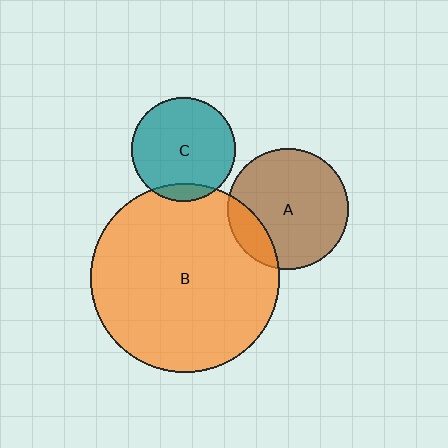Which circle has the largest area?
Circle B (orange).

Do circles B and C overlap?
Yes.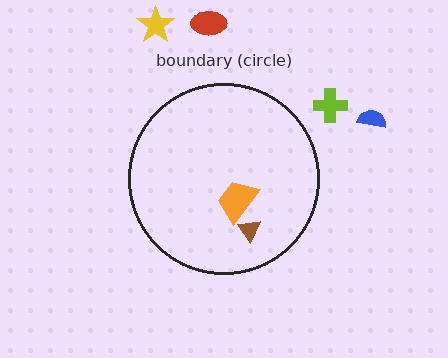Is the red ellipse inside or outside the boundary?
Outside.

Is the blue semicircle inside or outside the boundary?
Outside.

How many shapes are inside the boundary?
2 inside, 4 outside.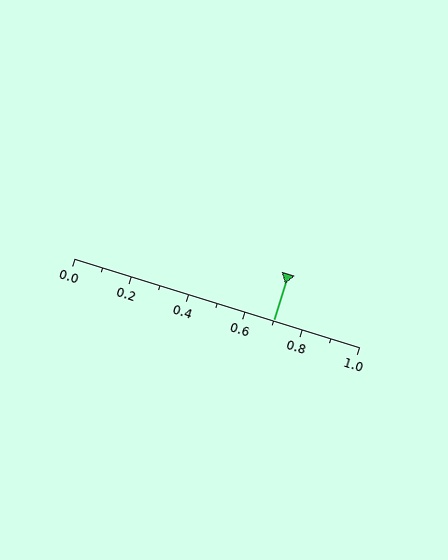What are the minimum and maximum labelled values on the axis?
The axis runs from 0.0 to 1.0.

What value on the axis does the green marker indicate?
The marker indicates approximately 0.7.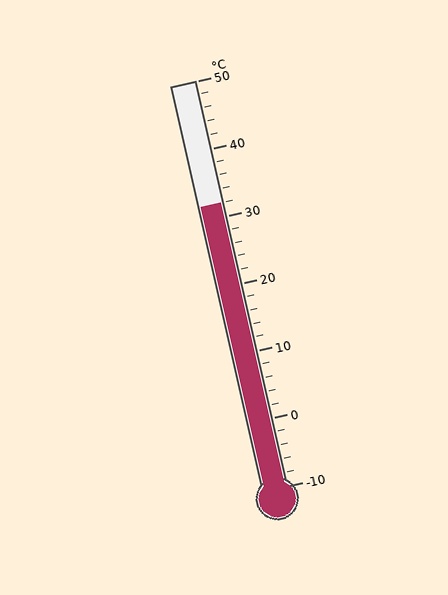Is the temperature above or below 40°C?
The temperature is below 40°C.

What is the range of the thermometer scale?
The thermometer scale ranges from -10°C to 50°C.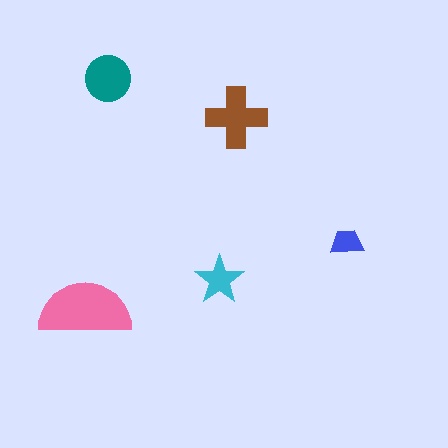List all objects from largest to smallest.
The pink semicircle, the brown cross, the teal circle, the cyan star, the blue trapezoid.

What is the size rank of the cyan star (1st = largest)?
4th.